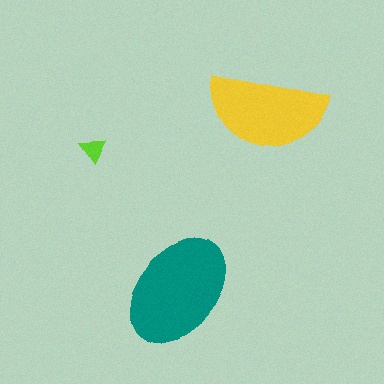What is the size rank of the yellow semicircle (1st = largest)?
2nd.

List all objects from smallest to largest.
The lime triangle, the yellow semicircle, the teal ellipse.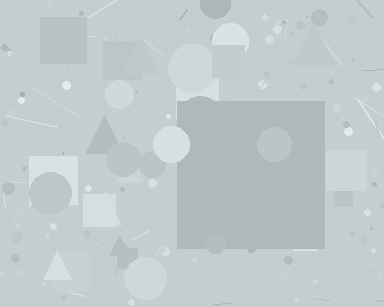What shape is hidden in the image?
A square is hidden in the image.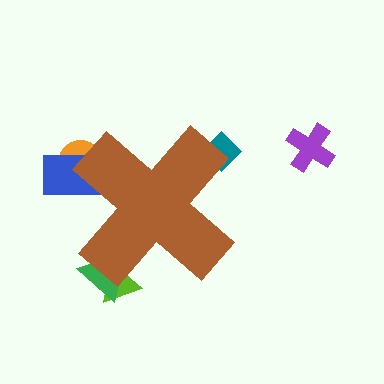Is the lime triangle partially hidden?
Yes, the lime triangle is partially hidden behind the brown cross.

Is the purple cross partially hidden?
No, the purple cross is fully visible.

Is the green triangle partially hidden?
Yes, the green triangle is partially hidden behind the brown cross.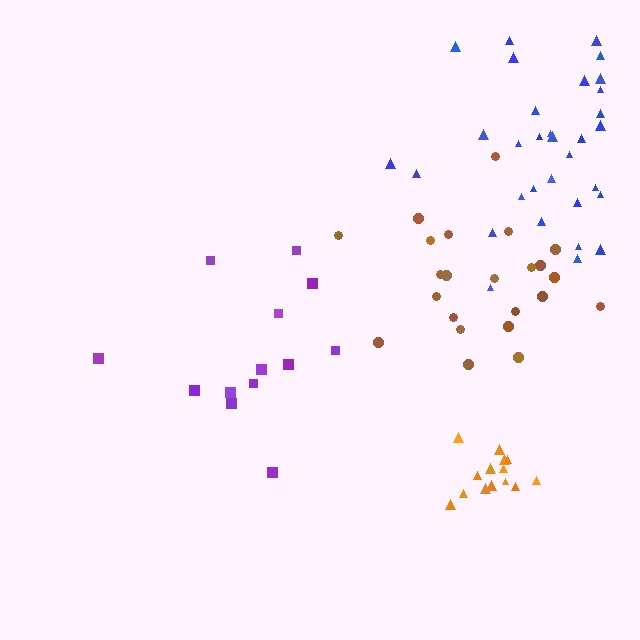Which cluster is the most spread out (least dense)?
Purple.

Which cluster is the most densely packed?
Orange.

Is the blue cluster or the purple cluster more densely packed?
Blue.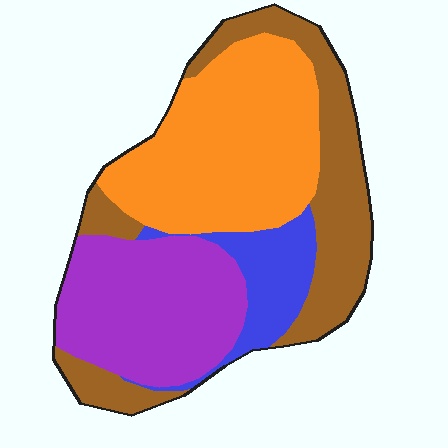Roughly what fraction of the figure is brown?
Brown takes up about one quarter (1/4) of the figure.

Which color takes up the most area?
Orange, at roughly 35%.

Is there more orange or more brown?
Orange.